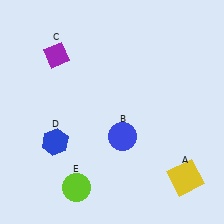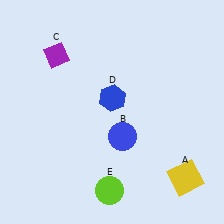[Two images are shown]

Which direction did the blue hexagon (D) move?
The blue hexagon (D) moved right.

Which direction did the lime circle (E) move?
The lime circle (E) moved right.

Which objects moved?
The objects that moved are: the blue hexagon (D), the lime circle (E).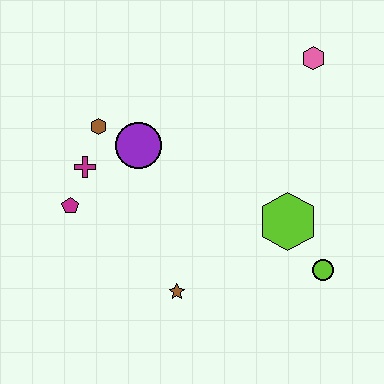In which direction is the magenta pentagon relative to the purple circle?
The magenta pentagon is to the left of the purple circle.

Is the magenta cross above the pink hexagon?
No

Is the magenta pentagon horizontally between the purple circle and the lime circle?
No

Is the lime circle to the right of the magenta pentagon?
Yes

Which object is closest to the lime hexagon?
The lime circle is closest to the lime hexagon.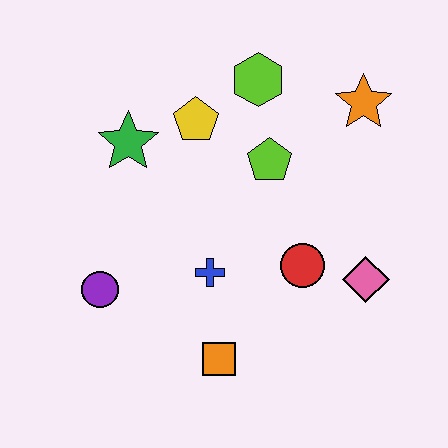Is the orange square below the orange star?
Yes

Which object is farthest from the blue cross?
The orange star is farthest from the blue cross.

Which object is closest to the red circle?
The pink diamond is closest to the red circle.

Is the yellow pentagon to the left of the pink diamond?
Yes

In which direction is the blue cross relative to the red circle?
The blue cross is to the left of the red circle.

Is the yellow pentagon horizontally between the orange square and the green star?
Yes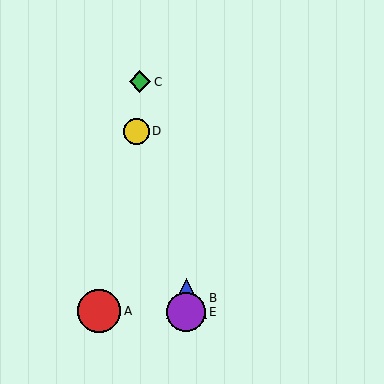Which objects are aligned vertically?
Objects B, E are aligned vertically.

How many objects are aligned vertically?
2 objects (B, E) are aligned vertically.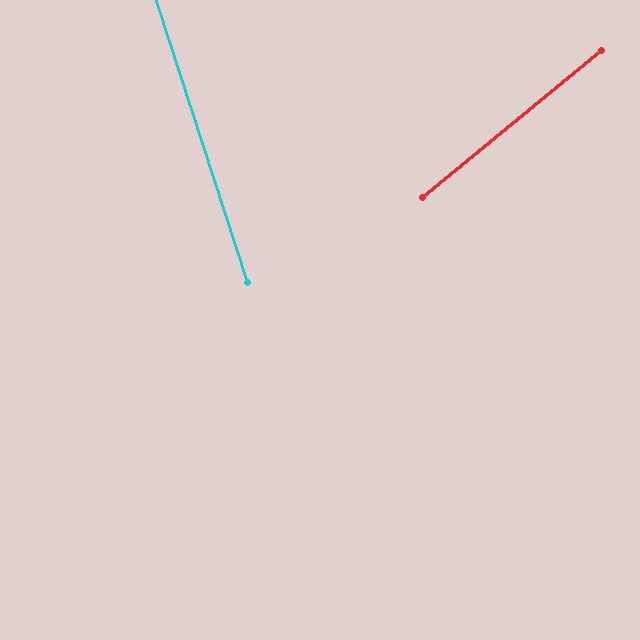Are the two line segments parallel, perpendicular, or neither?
Neither parallel nor perpendicular — they differ by about 68°.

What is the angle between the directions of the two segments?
Approximately 68 degrees.